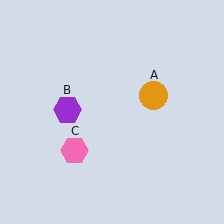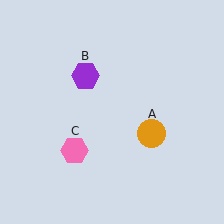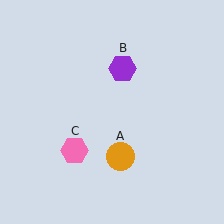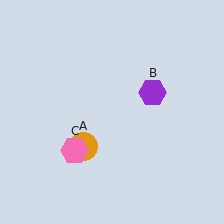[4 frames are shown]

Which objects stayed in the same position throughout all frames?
Pink hexagon (object C) remained stationary.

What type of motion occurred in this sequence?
The orange circle (object A), purple hexagon (object B) rotated clockwise around the center of the scene.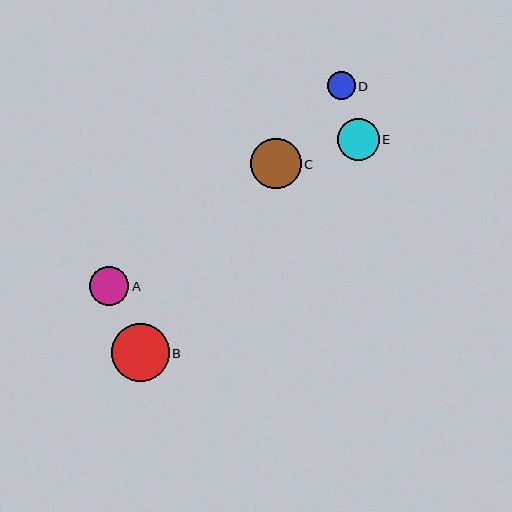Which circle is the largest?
Circle B is the largest with a size of approximately 58 pixels.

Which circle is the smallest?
Circle D is the smallest with a size of approximately 28 pixels.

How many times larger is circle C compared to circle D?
Circle C is approximately 1.8 times the size of circle D.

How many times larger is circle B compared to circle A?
Circle B is approximately 1.5 times the size of circle A.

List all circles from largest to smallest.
From largest to smallest: B, C, E, A, D.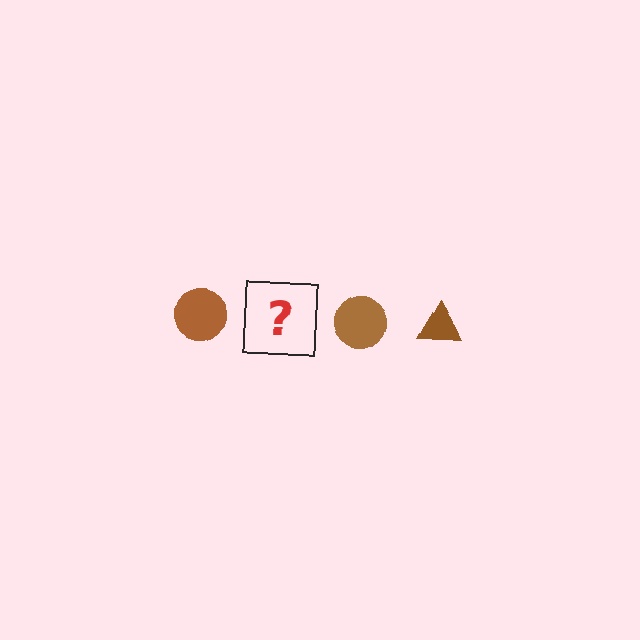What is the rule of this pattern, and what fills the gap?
The rule is that the pattern cycles through circle, triangle shapes in brown. The gap should be filled with a brown triangle.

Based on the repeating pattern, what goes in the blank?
The blank should be a brown triangle.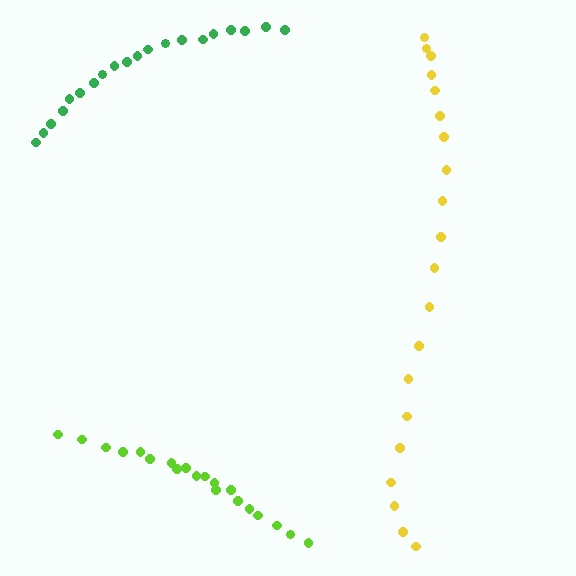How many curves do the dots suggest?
There are 3 distinct paths.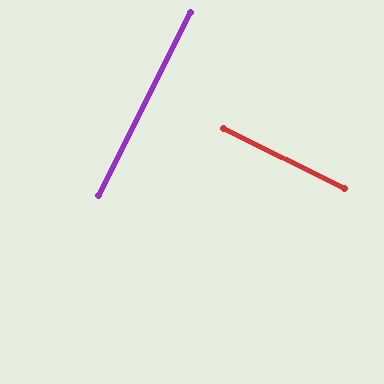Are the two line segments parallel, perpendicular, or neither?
Perpendicular — they meet at approximately 90°.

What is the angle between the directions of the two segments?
Approximately 90 degrees.